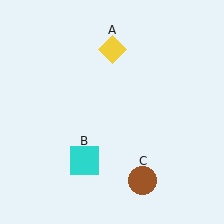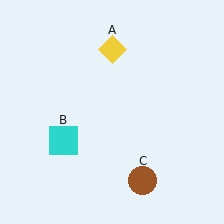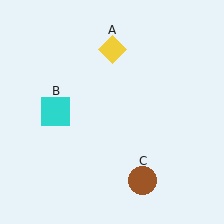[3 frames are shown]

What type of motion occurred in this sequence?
The cyan square (object B) rotated clockwise around the center of the scene.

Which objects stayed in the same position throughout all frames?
Yellow diamond (object A) and brown circle (object C) remained stationary.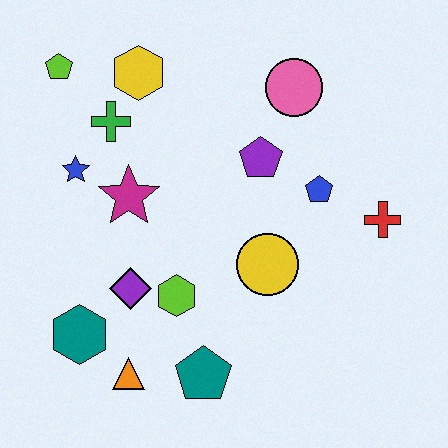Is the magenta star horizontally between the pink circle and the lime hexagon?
No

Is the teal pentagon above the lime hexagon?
No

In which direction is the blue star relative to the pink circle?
The blue star is to the left of the pink circle.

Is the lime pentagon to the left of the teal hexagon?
Yes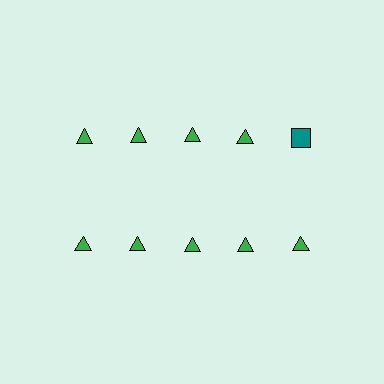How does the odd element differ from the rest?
It differs in both color (teal instead of green) and shape (square instead of triangle).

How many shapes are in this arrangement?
There are 10 shapes arranged in a grid pattern.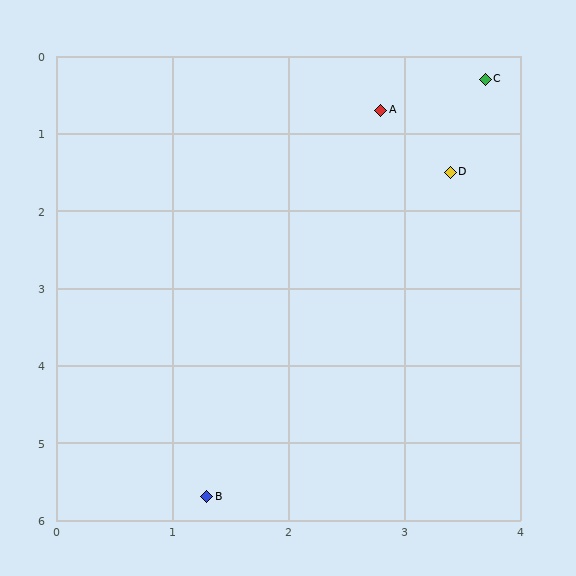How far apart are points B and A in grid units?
Points B and A are about 5.2 grid units apart.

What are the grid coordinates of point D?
Point D is at approximately (3.4, 1.5).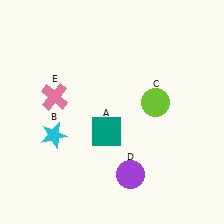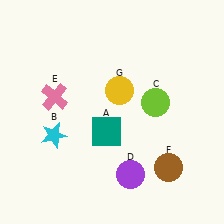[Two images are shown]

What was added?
A brown circle (F), a yellow circle (G) were added in Image 2.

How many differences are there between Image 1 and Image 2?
There are 2 differences between the two images.